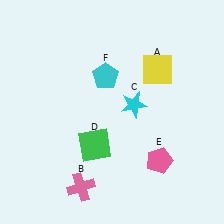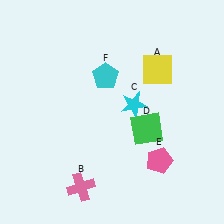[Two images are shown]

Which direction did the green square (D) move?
The green square (D) moved right.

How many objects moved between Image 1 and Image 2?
1 object moved between the two images.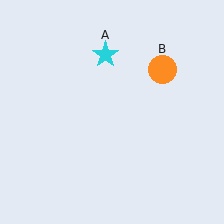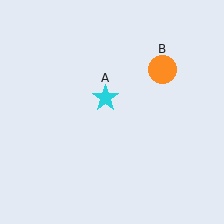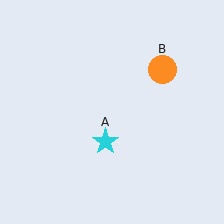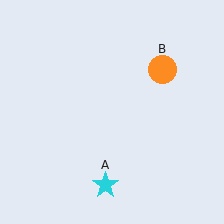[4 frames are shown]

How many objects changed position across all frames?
1 object changed position: cyan star (object A).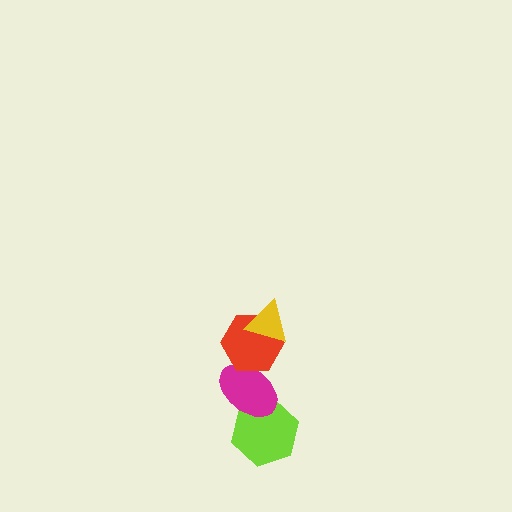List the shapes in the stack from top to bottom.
From top to bottom: the yellow triangle, the red hexagon, the magenta ellipse, the lime hexagon.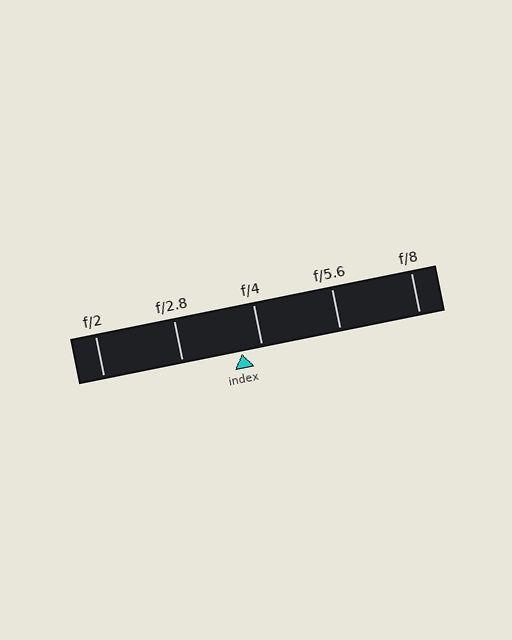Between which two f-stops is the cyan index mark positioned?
The index mark is between f/2.8 and f/4.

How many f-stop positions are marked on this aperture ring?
There are 5 f-stop positions marked.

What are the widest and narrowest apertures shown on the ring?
The widest aperture shown is f/2 and the narrowest is f/8.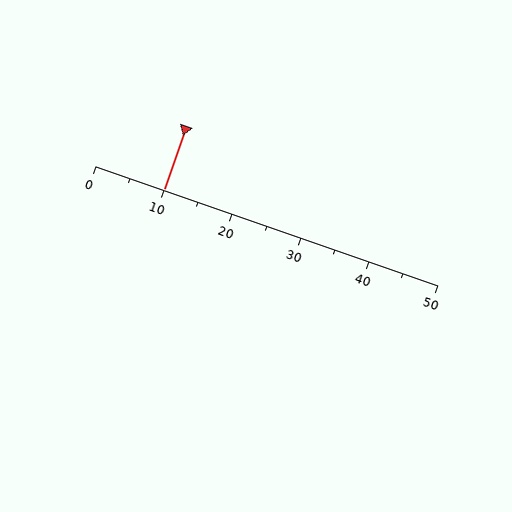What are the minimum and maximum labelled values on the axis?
The axis runs from 0 to 50.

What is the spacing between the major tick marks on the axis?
The major ticks are spaced 10 apart.